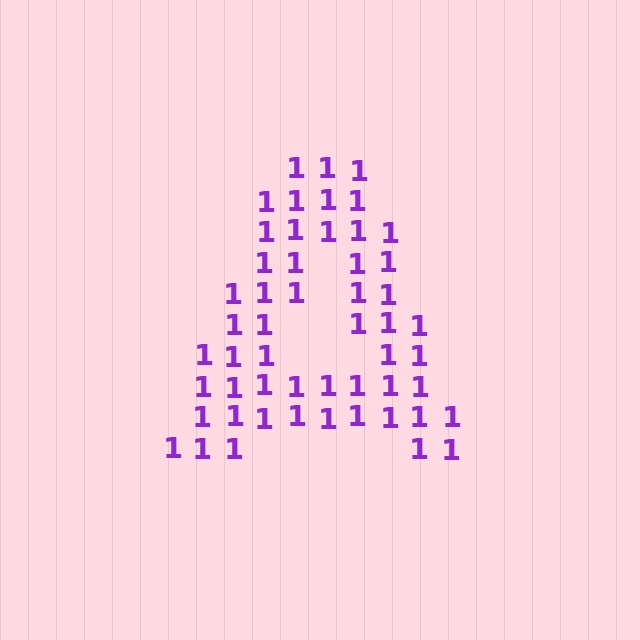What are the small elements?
The small elements are digit 1's.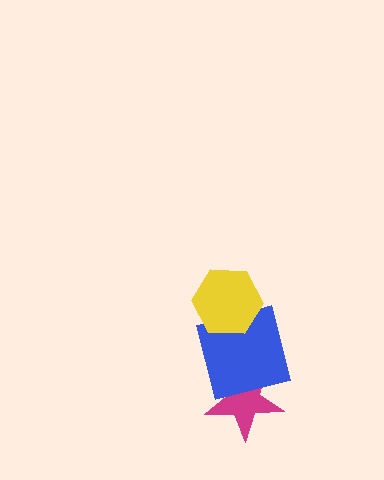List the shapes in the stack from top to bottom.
From top to bottom: the yellow hexagon, the blue square, the magenta star.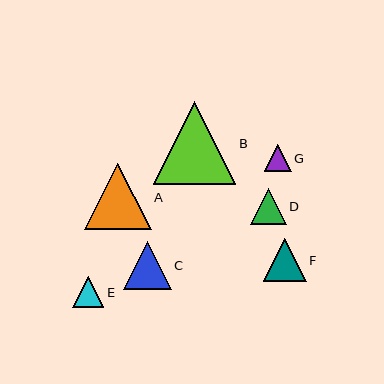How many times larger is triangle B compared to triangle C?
Triangle B is approximately 1.7 times the size of triangle C.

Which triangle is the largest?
Triangle B is the largest with a size of approximately 82 pixels.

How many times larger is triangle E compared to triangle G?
Triangle E is approximately 1.2 times the size of triangle G.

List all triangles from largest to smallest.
From largest to smallest: B, A, C, F, D, E, G.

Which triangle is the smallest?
Triangle G is the smallest with a size of approximately 27 pixels.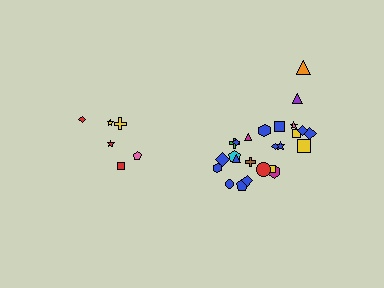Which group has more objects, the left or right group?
The right group.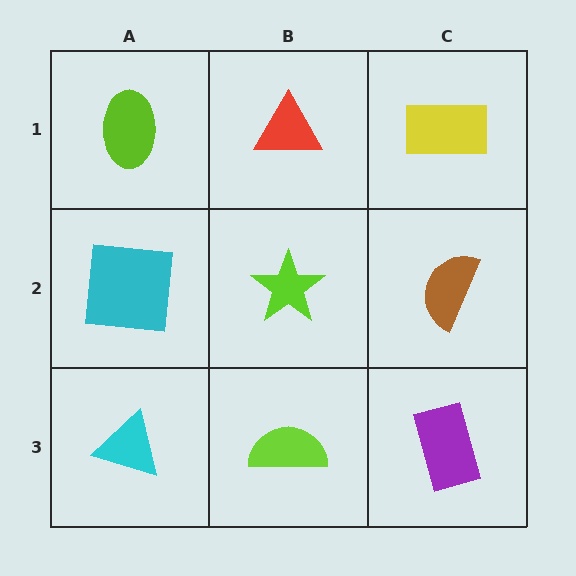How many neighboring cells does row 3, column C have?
2.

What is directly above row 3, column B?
A lime star.